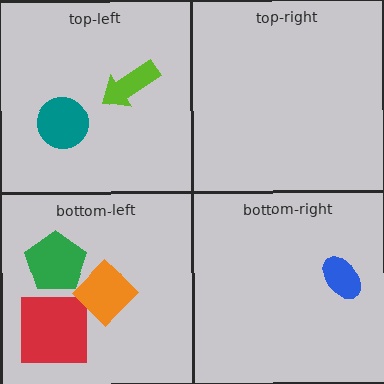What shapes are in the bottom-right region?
The blue ellipse.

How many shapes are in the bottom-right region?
1.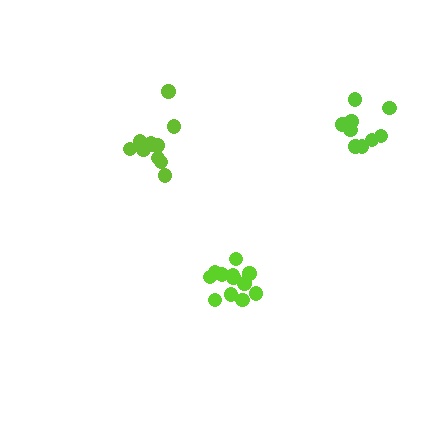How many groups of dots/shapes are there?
There are 3 groups.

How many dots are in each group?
Group 1: 12 dots, Group 2: 9 dots, Group 3: 11 dots (32 total).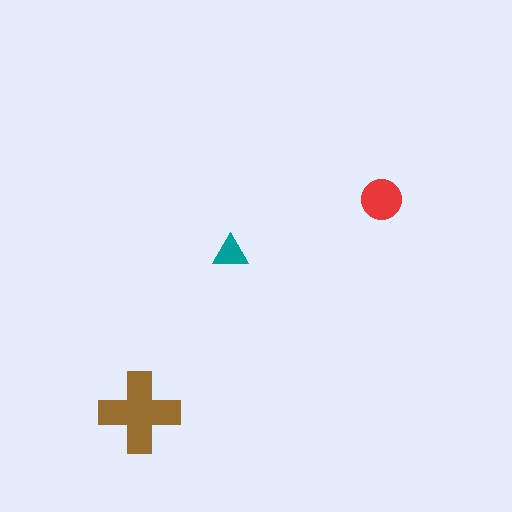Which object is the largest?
The brown cross.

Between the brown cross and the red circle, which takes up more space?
The brown cross.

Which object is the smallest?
The teal triangle.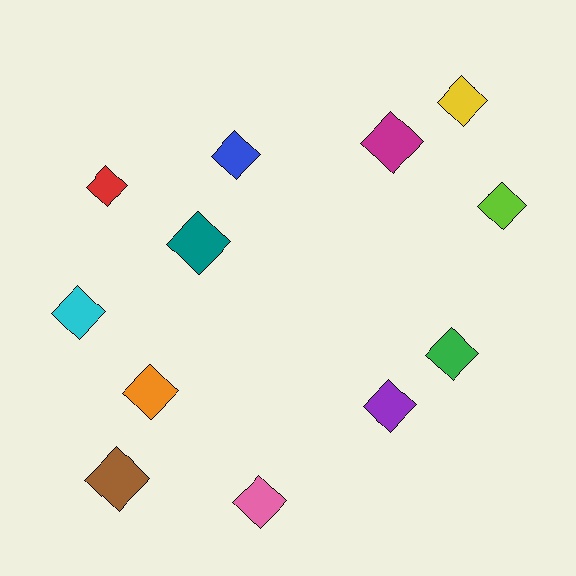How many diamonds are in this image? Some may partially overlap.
There are 12 diamonds.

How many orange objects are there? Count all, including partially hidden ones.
There is 1 orange object.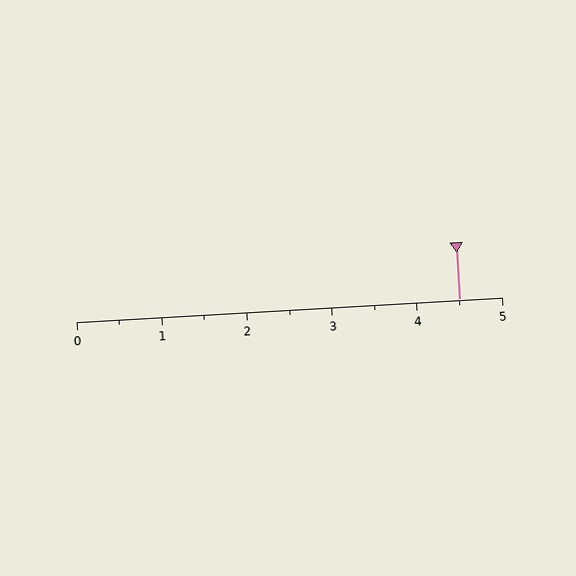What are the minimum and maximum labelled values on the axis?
The axis runs from 0 to 5.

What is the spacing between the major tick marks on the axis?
The major ticks are spaced 1 apart.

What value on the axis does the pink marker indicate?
The marker indicates approximately 4.5.